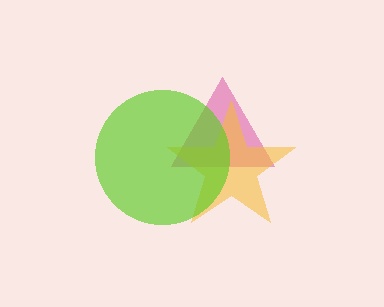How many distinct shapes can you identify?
There are 3 distinct shapes: a pink triangle, a yellow star, a lime circle.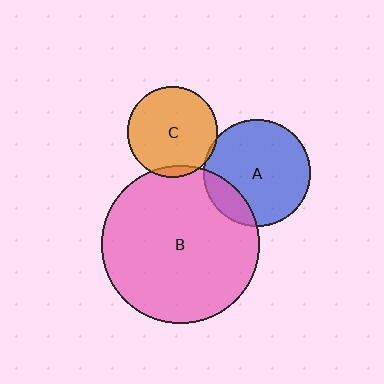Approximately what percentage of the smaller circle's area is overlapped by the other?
Approximately 15%.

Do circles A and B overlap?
Yes.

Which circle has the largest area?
Circle B (pink).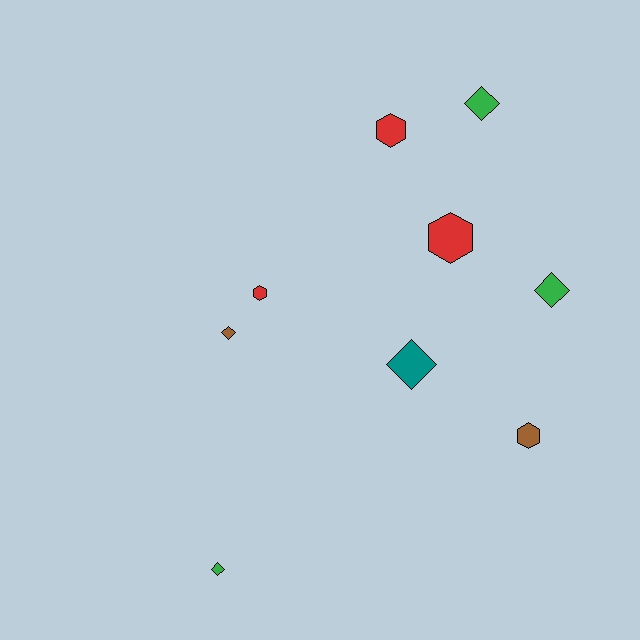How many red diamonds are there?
There are no red diamonds.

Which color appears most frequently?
Red, with 3 objects.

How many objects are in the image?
There are 9 objects.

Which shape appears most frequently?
Diamond, with 5 objects.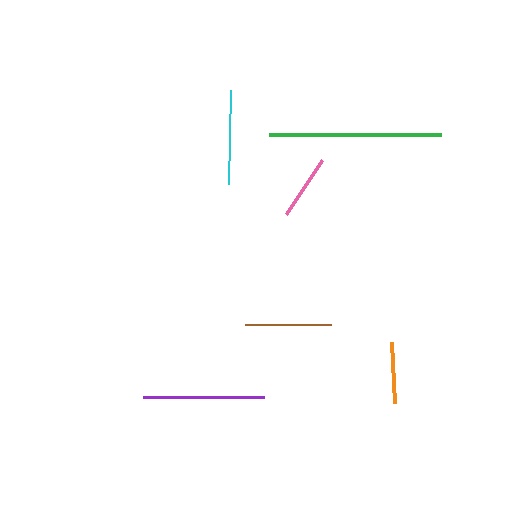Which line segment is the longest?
The green line is the longest at approximately 172 pixels.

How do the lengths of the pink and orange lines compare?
The pink and orange lines are approximately the same length.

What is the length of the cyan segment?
The cyan segment is approximately 94 pixels long.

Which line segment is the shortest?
The orange line is the shortest at approximately 60 pixels.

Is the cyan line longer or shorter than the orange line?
The cyan line is longer than the orange line.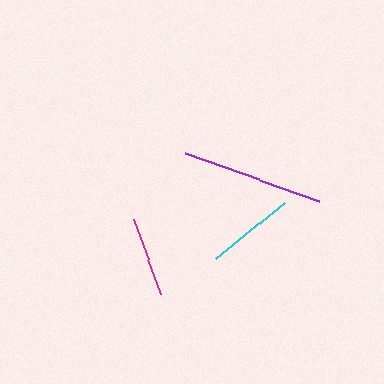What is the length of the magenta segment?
The magenta segment is approximately 80 pixels long.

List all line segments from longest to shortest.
From longest to shortest: purple, cyan, magenta.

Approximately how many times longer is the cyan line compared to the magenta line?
The cyan line is approximately 1.1 times the length of the magenta line.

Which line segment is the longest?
The purple line is the longest at approximately 142 pixels.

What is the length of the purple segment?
The purple segment is approximately 142 pixels long.